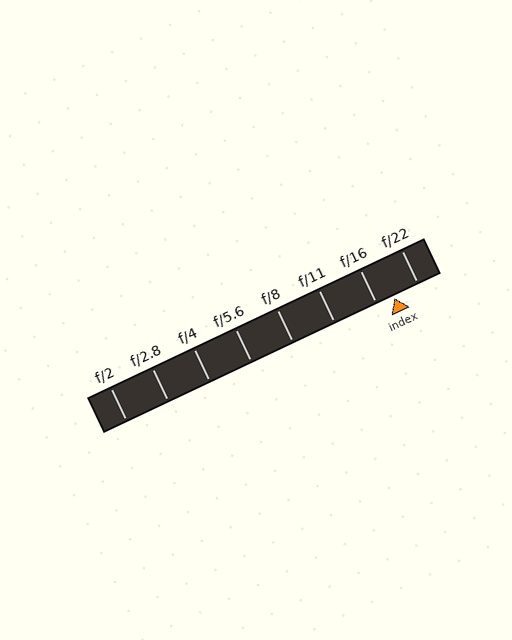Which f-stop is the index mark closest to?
The index mark is closest to f/16.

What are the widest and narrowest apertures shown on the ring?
The widest aperture shown is f/2 and the narrowest is f/22.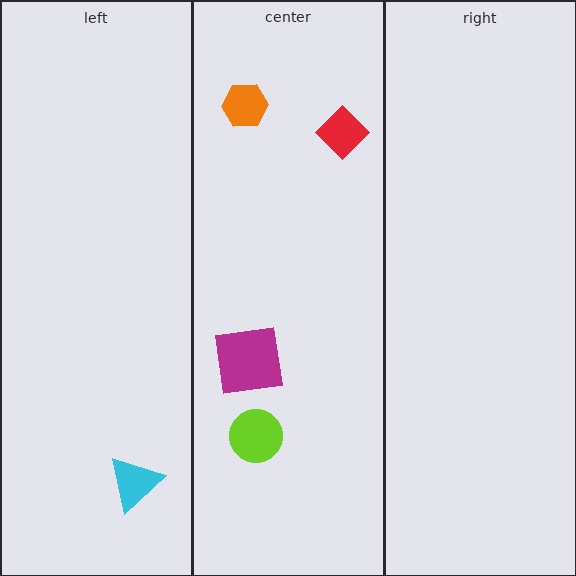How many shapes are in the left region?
1.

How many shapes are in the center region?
4.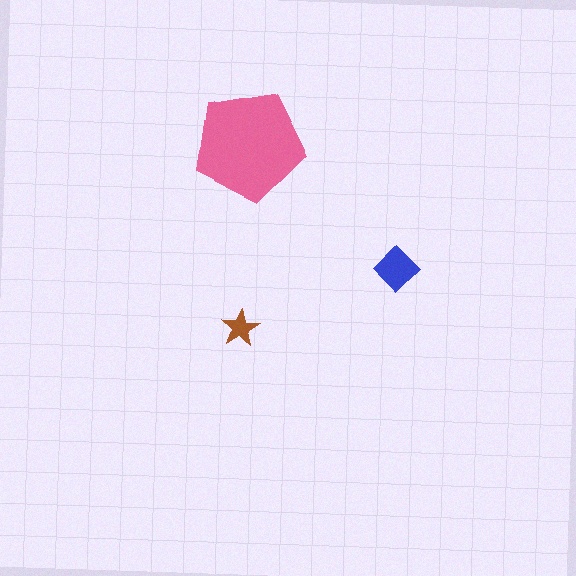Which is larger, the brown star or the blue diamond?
The blue diamond.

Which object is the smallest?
The brown star.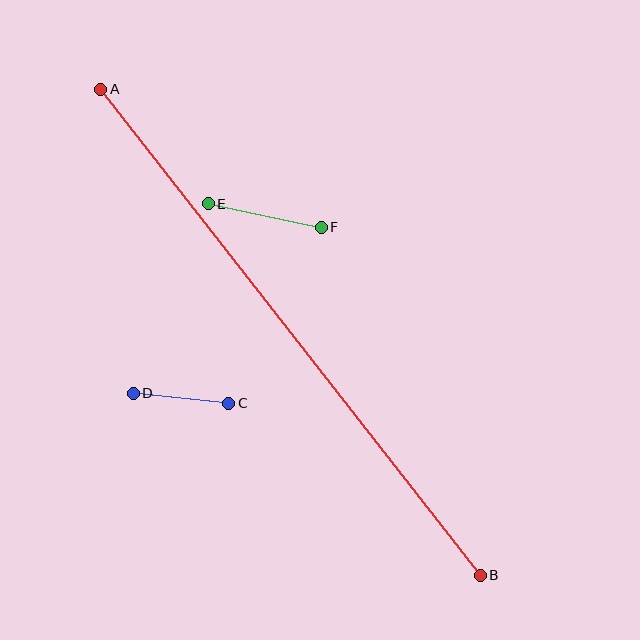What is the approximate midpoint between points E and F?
The midpoint is at approximately (265, 216) pixels.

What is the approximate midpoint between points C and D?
The midpoint is at approximately (181, 398) pixels.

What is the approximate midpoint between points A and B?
The midpoint is at approximately (291, 332) pixels.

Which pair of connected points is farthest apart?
Points A and B are farthest apart.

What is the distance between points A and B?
The distance is approximately 616 pixels.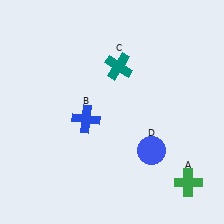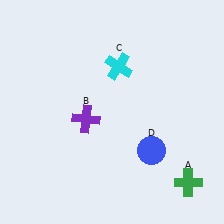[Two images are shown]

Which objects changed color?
B changed from blue to purple. C changed from teal to cyan.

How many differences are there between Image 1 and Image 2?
There are 2 differences between the two images.